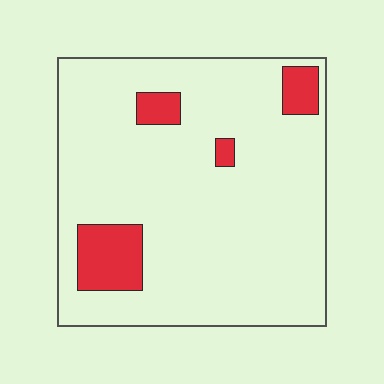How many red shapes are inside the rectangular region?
4.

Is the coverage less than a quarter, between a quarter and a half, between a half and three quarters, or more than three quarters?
Less than a quarter.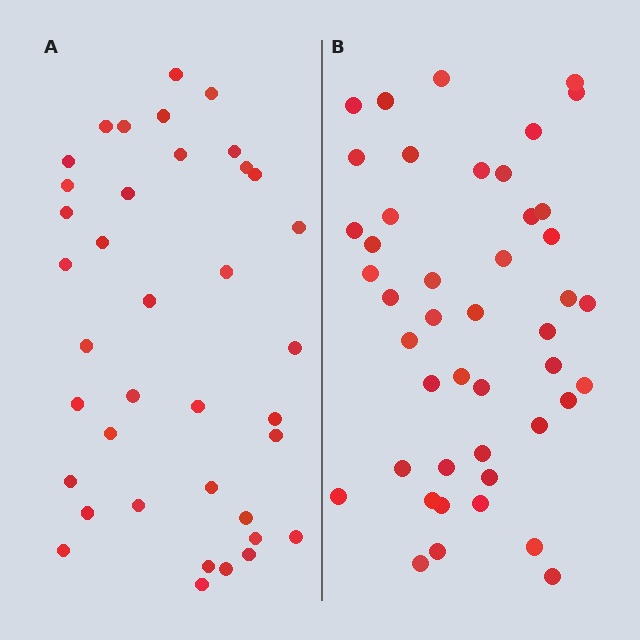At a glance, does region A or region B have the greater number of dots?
Region B (the right region) has more dots.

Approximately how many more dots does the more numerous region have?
Region B has roughly 8 or so more dots than region A.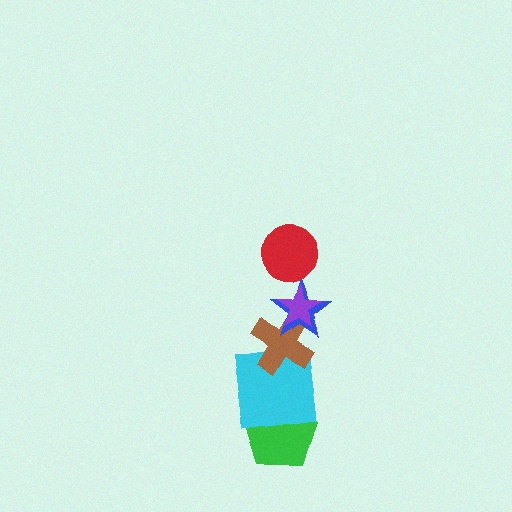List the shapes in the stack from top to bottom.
From top to bottom: the red circle, the purple star, the blue star, the brown cross, the cyan square, the green pentagon.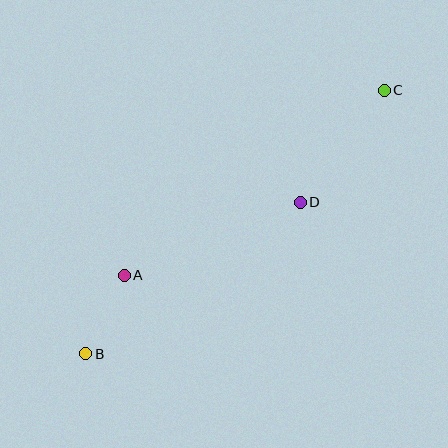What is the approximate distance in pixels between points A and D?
The distance between A and D is approximately 191 pixels.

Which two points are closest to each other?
Points A and B are closest to each other.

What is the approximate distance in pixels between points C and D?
The distance between C and D is approximately 140 pixels.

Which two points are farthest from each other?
Points B and C are farthest from each other.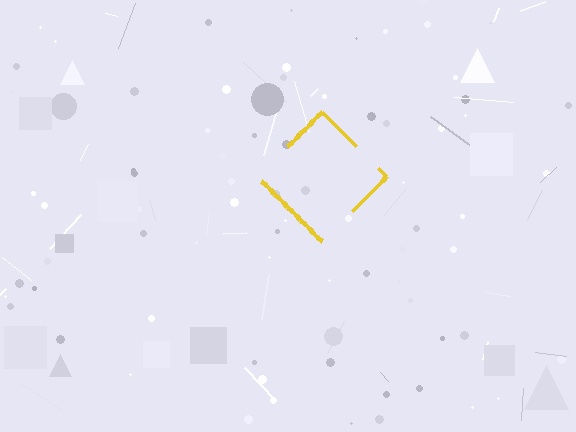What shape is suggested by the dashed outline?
The dashed outline suggests a diamond.